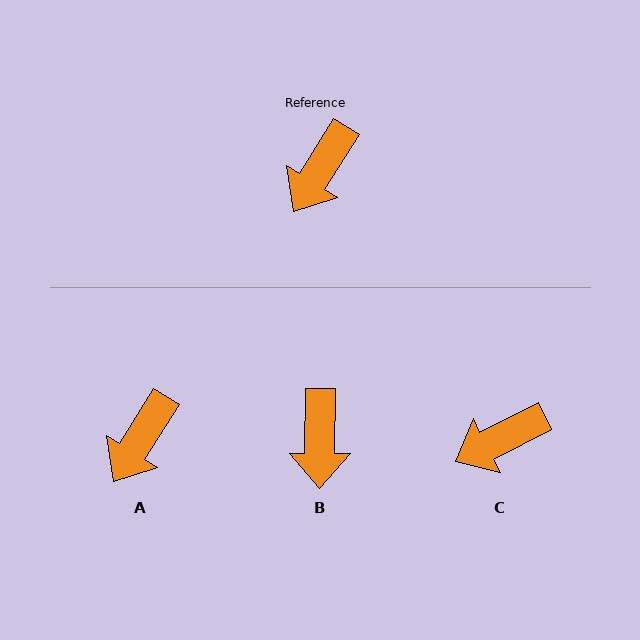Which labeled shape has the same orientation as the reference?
A.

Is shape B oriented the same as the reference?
No, it is off by about 32 degrees.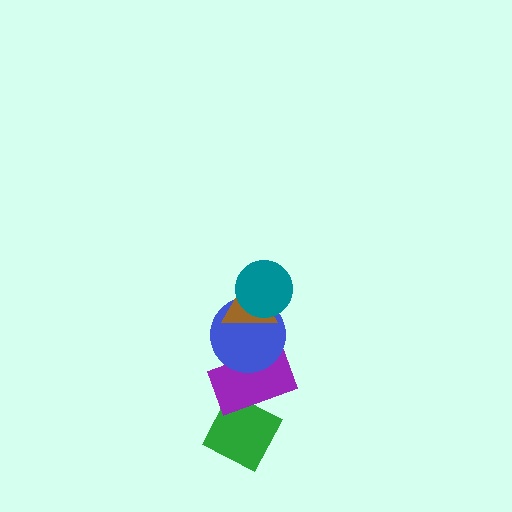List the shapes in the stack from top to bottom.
From top to bottom: the teal circle, the brown triangle, the blue circle, the purple rectangle, the green diamond.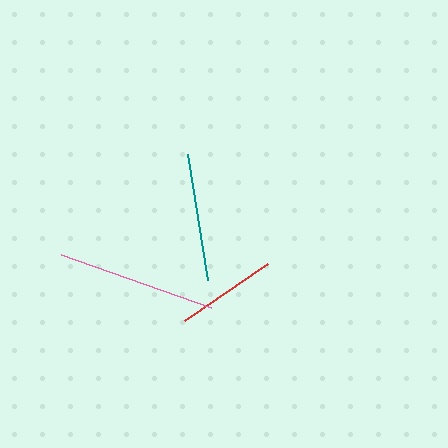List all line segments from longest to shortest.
From longest to shortest: pink, teal, red.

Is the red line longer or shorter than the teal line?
The teal line is longer than the red line.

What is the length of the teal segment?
The teal segment is approximately 127 pixels long.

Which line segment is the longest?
The pink line is the longest at approximately 159 pixels.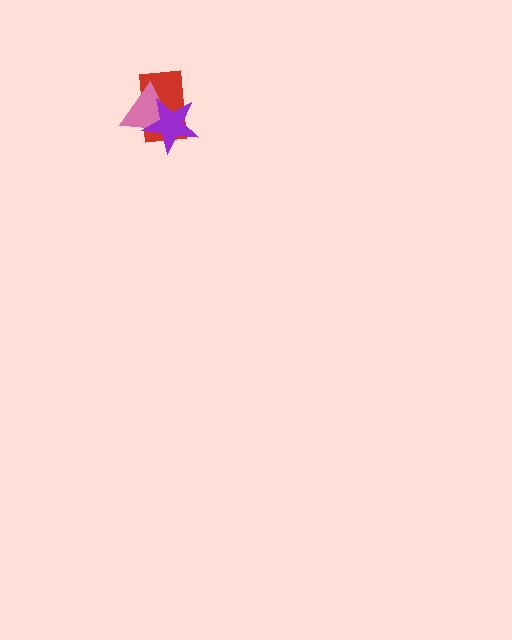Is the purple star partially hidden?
No, no other shape covers it.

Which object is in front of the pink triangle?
The purple star is in front of the pink triangle.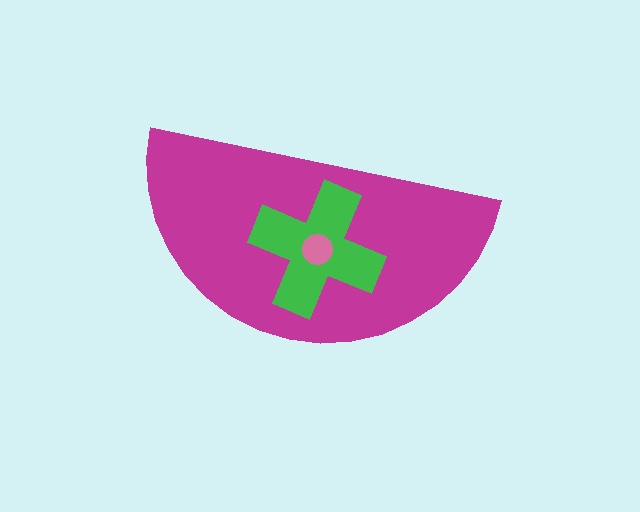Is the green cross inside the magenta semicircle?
Yes.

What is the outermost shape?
The magenta semicircle.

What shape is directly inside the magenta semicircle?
The green cross.